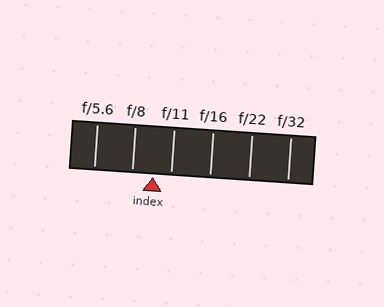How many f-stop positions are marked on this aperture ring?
There are 6 f-stop positions marked.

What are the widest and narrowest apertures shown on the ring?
The widest aperture shown is f/5.6 and the narrowest is f/32.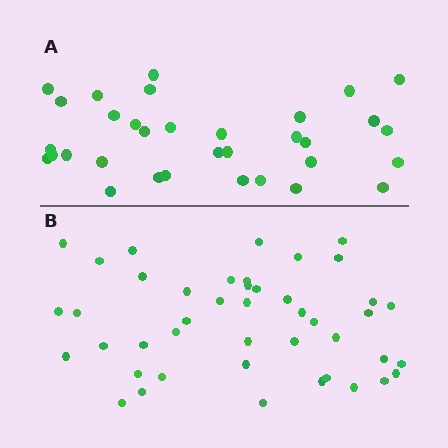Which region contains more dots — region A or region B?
Region B (the bottom region) has more dots.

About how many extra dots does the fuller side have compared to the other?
Region B has roughly 12 or so more dots than region A.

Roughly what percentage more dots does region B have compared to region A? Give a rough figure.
About 35% more.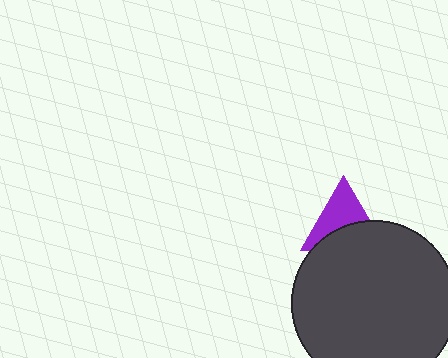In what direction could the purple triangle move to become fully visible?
The purple triangle could move up. That would shift it out from behind the dark gray circle entirely.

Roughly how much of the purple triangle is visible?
About half of it is visible (roughly 54%).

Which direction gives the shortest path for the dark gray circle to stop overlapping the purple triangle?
Moving down gives the shortest separation.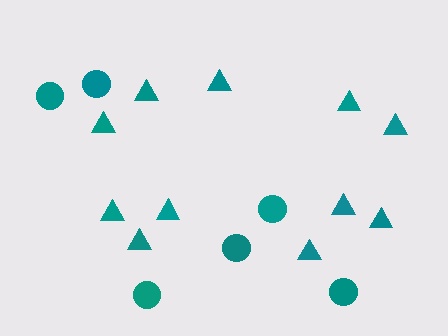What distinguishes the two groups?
There are 2 groups: one group of triangles (11) and one group of circles (6).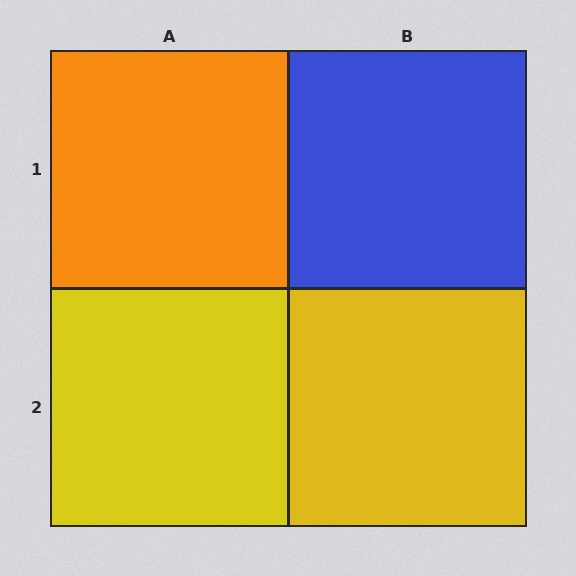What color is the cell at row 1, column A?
Orange.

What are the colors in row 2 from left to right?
Yellow, yellow.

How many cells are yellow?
2 cells are yellow.